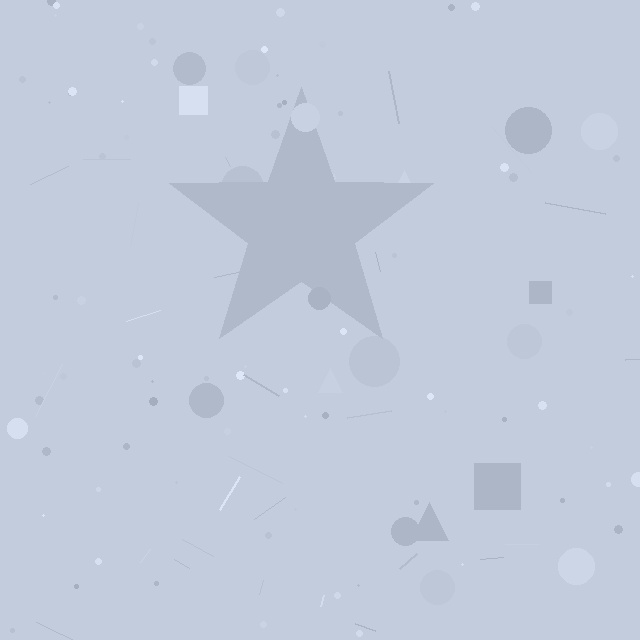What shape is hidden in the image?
A star is hidden in the image.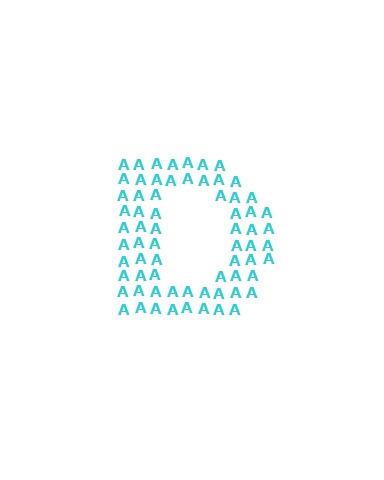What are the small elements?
The small elements are letter A's.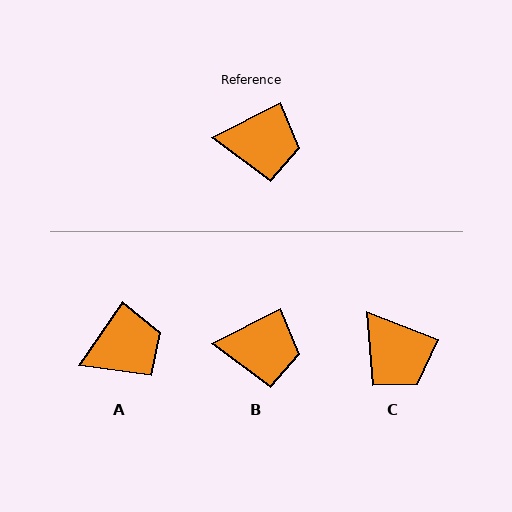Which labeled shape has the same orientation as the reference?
B.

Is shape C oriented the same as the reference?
No, it is off by about 48 degrees.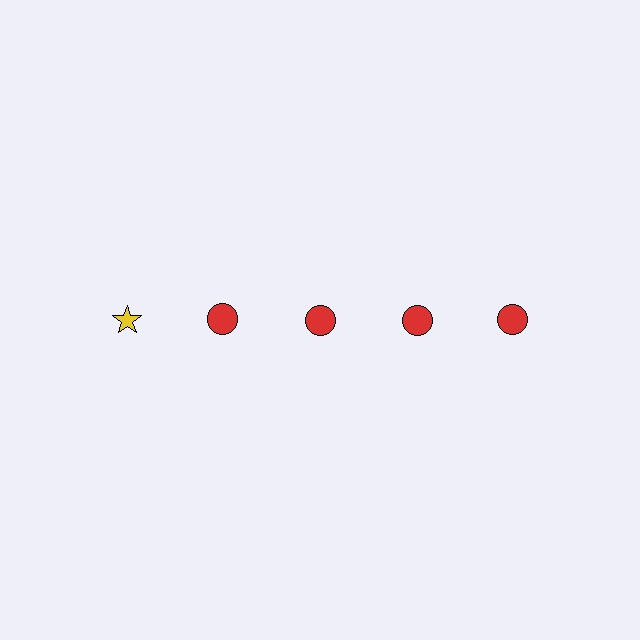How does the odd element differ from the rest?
It differs in both color (yellow instead of red) and shape (star instead of circle).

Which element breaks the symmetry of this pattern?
The yellow star in the top row, leftmost column breaks the symmetry. All other shapes are red circles.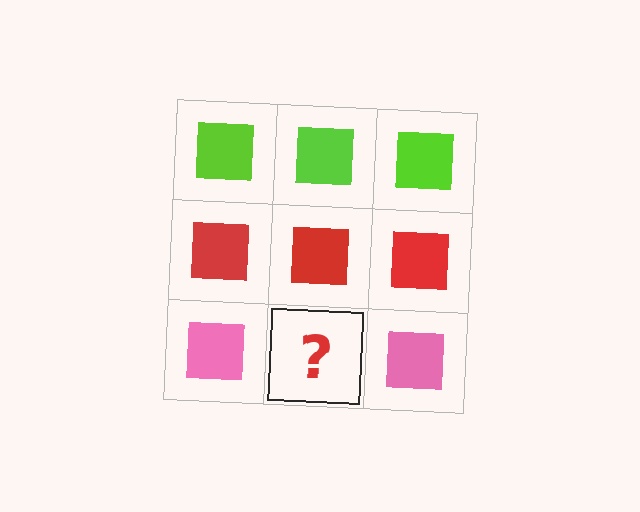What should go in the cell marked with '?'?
The missing cell should contain a pink square.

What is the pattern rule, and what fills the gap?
The rule is that each row has a consistent color. The gap should be filled with a pink square.